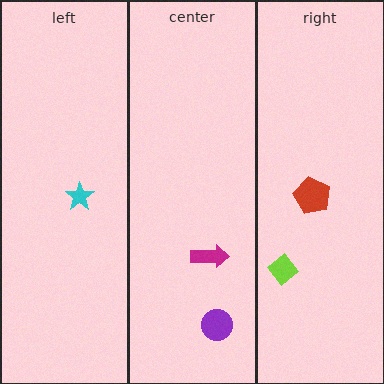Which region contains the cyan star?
The left region.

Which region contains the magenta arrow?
The center region.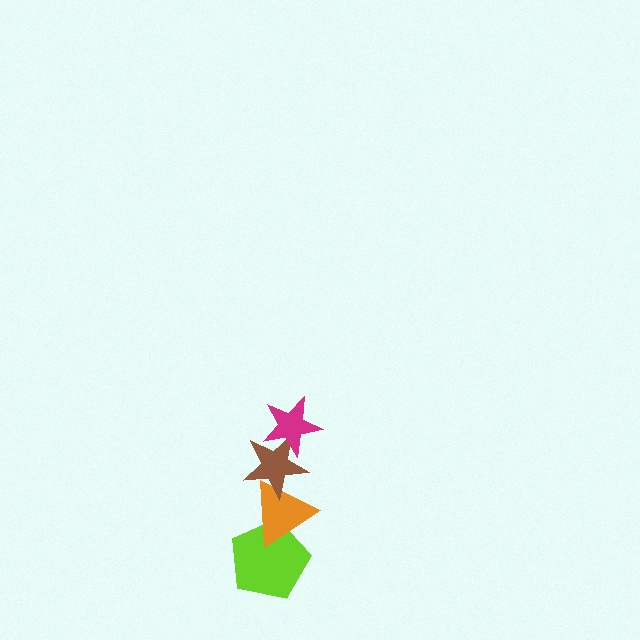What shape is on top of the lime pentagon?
The orange triangle is on top of the lime pentagon.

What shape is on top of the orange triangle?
The brown star is on top of the orange triangle.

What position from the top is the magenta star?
The magenta star is 1st from the top.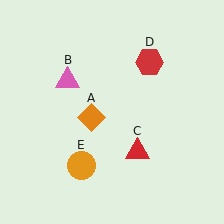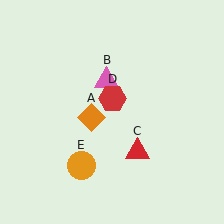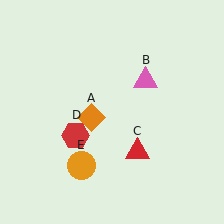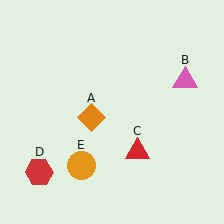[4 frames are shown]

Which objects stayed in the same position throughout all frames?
Orange diamond (object A) and red triangle (object C) and orange circle (object E) remained stationary.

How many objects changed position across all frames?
2 objects changed position: pink triangle (object B), red hexagon (object D).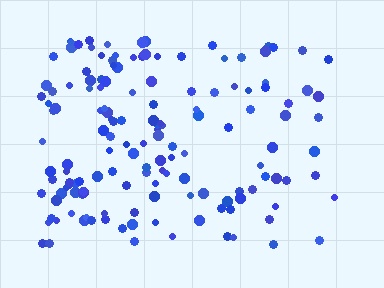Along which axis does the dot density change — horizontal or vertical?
Horizontal.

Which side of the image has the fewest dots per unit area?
The right.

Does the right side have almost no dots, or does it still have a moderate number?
Still a moderate number, just noticeably fewer than the left.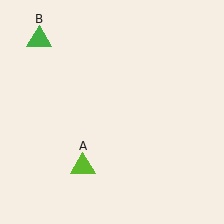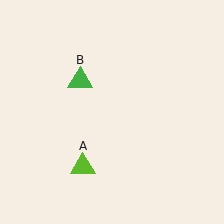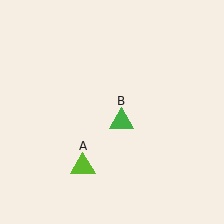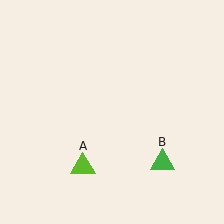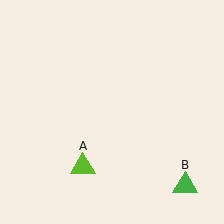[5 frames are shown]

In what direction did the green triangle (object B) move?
The green triangle (object B) moved down and to the right.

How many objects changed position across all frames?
1 object changed position: green triangle (object B).